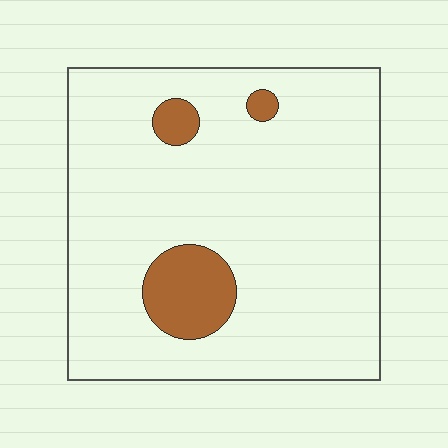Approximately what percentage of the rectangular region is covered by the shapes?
Approximately 10%.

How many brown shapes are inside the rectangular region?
3.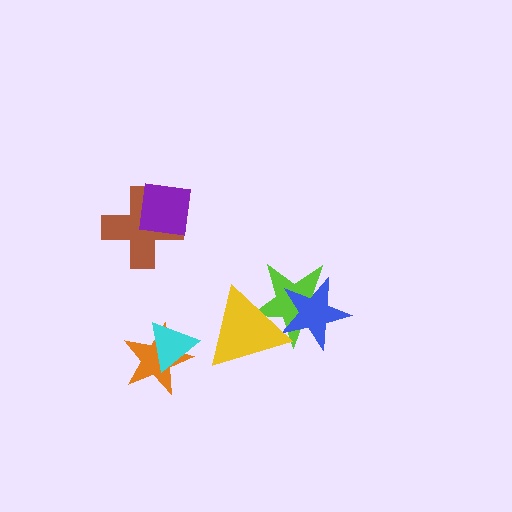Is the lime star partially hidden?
Yes, it is partially covered by another shape.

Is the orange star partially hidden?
Yes, it is partially covered by another shape.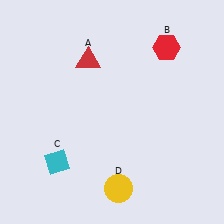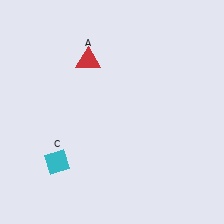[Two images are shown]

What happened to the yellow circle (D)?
The yellow circle (D) was removed in Image 2. It was in the bottom-right area of Image 1.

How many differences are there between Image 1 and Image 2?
There are 2 differences between the two images.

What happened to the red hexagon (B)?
The red hexagon (B) was removed in Image 2. It was in the top-right area of Image 1.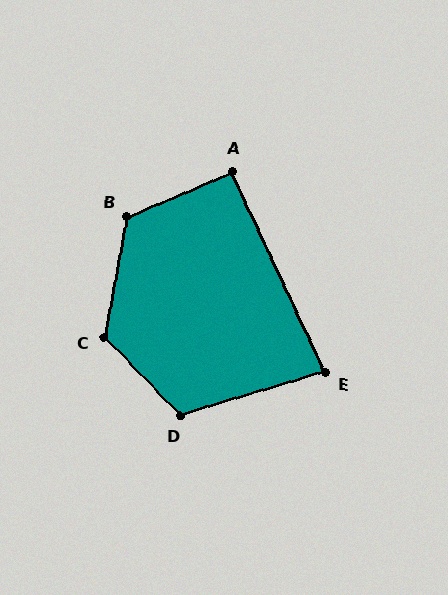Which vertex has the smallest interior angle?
E, at approximately 82 degrees.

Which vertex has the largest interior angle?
C, at approximately 125 degrees.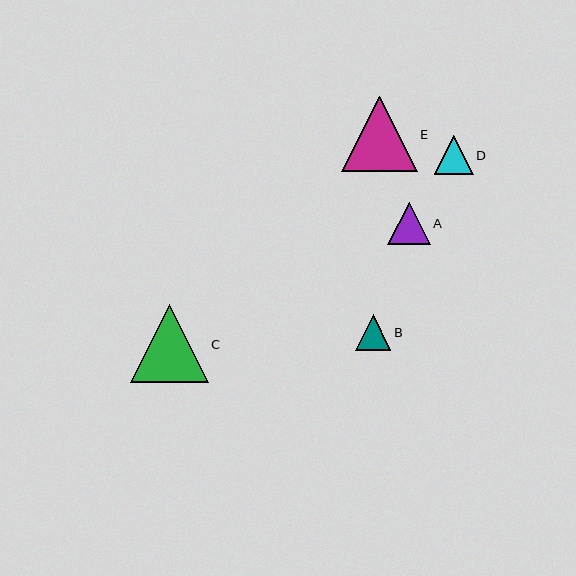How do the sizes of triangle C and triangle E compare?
Triangle C and triangle E are approximately the same size.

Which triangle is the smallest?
Triangle B is the smallest with a size of approximately 35 pixels.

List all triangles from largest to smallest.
From largest to smallest: C, E, A, D, B.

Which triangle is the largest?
Triangle C is the largest with a size of approximately 78 pixels.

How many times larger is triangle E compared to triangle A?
Triangle E is approximately 1.8 times the size of triangle A.